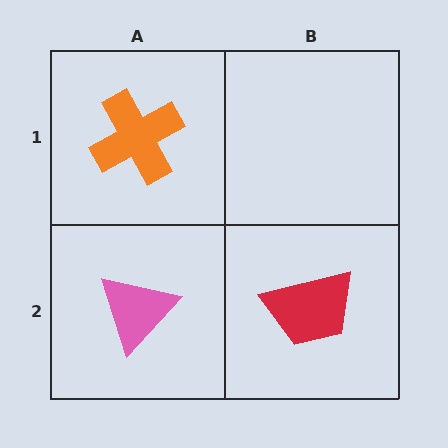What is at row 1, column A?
An orange cross.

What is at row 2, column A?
A pink triangle.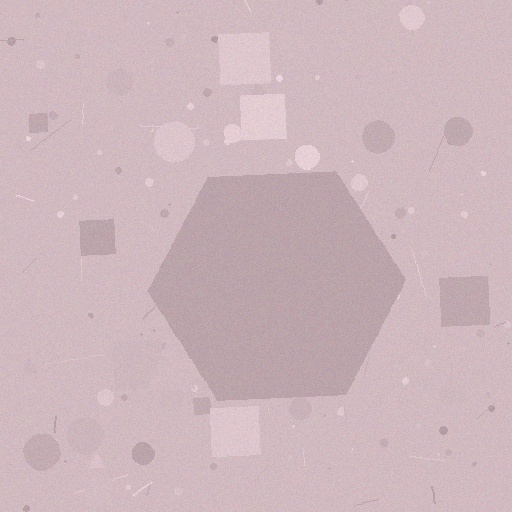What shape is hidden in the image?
A hexagon is hidden in the image.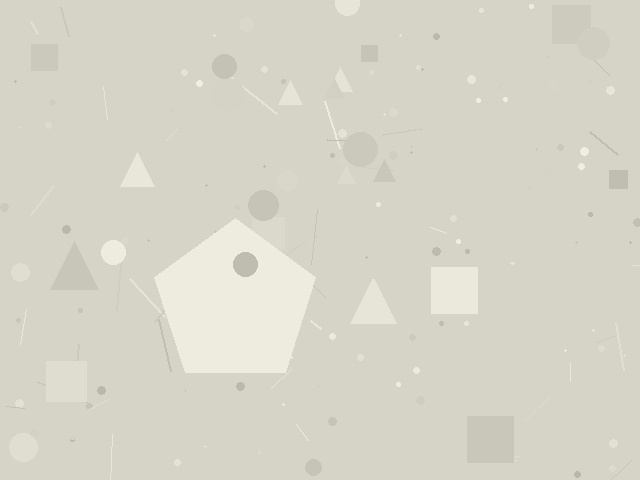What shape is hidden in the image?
A pentagon is hidden in the image.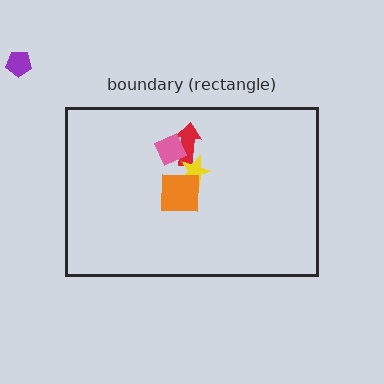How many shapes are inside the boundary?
4 inside, 1 outside.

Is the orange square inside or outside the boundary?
Inside.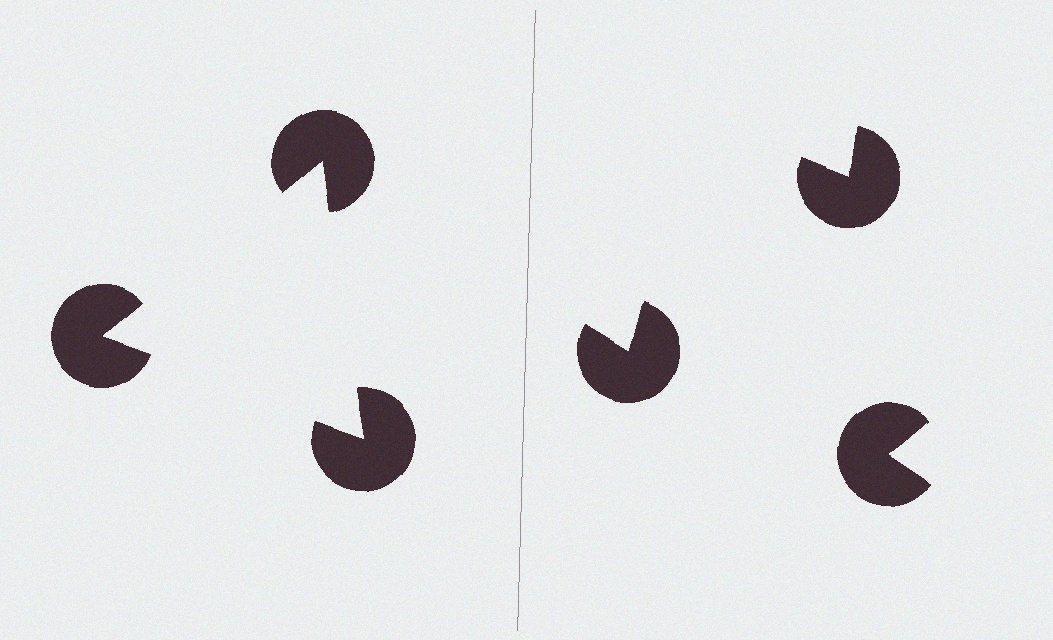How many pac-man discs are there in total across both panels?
6 — 3 on each side.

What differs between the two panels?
The pac-man discs are positioned identically on both sides; only the wedge orientations differ. On the left they align to a triangle; on the right they are misaligned.